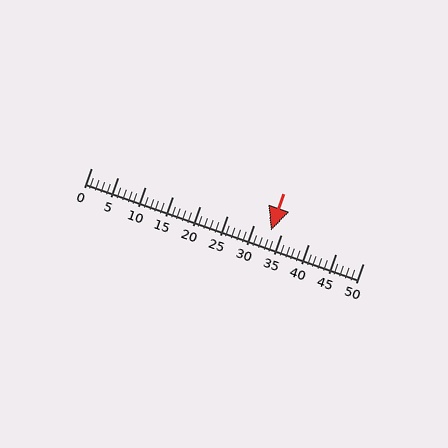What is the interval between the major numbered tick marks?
The major tick marks are spaced 5 units apart.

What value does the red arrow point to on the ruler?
The red arrow points to approximately 33.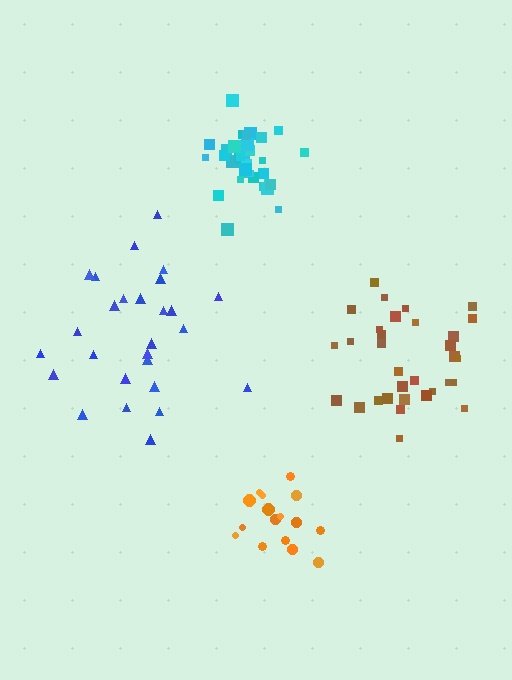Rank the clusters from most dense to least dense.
cyan, orange, brown, blue.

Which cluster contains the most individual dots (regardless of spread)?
Cyan (34).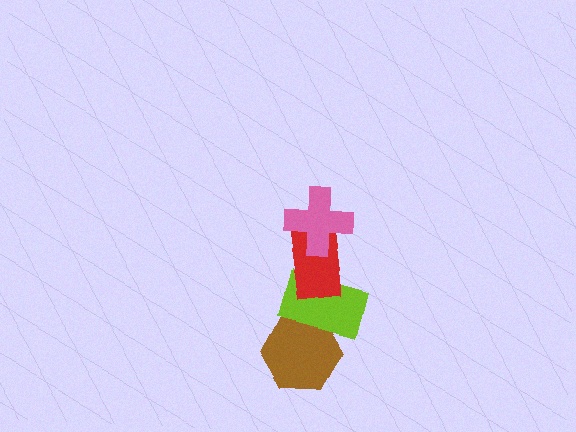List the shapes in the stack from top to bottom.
From top to bottom: the pink cross, the red rectangle, the lime rectangle, the brown hexagon.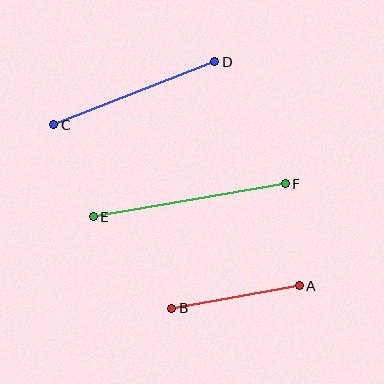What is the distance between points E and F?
The distance is approximately 195 pixels.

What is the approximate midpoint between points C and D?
The midpoint is at approximately (134, 93) pixels.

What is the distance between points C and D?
The distance is approximately 173 pixels.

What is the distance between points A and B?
The distance is approximately 129 pixels.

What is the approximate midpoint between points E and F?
The midpoint is at approximately (189, 200) pixels.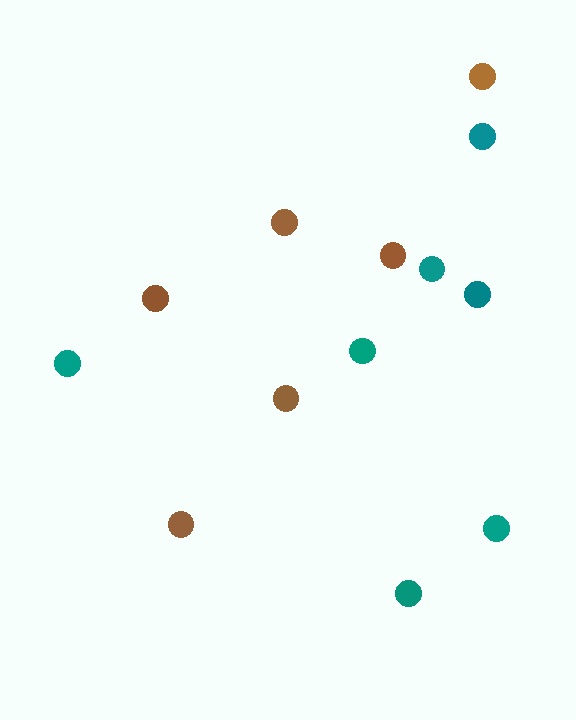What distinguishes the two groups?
There are 2 groups: one group of teal circles (7) and one group of brown circles (6).